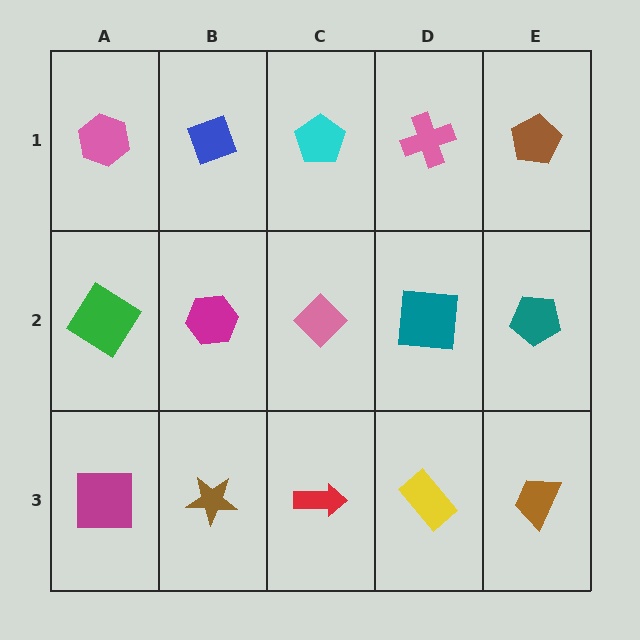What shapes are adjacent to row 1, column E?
A teal pentagon (row 2, column E), a pink cross (row 1, column D).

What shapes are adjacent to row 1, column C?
A pink diamond (row 2, column C), a blue diamond (row 1, column B), a pink cross (row 1, column D).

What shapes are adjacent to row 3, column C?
A pink diamond (row 2, column C), a brown star (row 3, column B), a yellow rectangle (row 3, column D).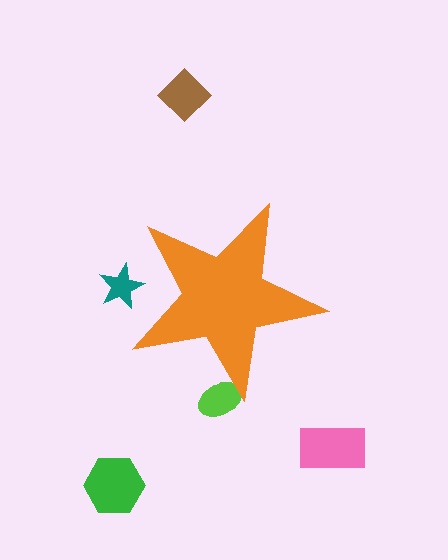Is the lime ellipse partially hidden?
Yes, the lime ellipse is partially hidden behind the orange star.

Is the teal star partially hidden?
Yes, the teal star is partially hidden behind the orange star.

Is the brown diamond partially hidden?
No, the brown diamond is fully visible.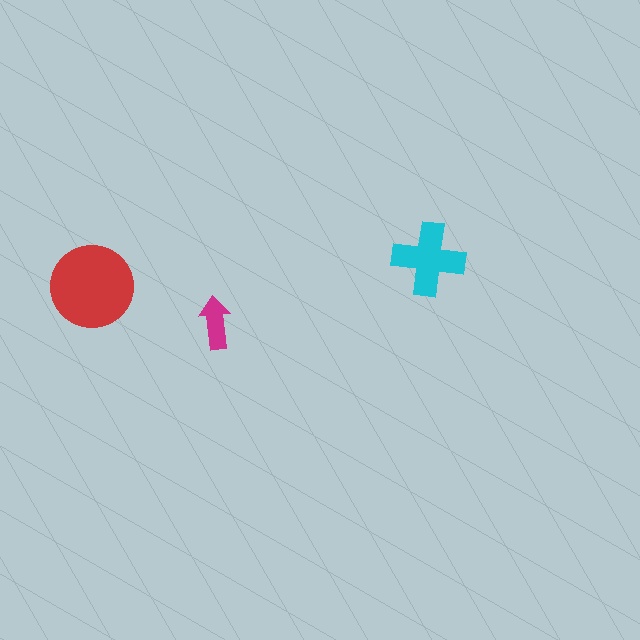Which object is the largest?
The red circle.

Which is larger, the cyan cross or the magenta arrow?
The cyan cross.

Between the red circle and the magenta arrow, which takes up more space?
The red circle.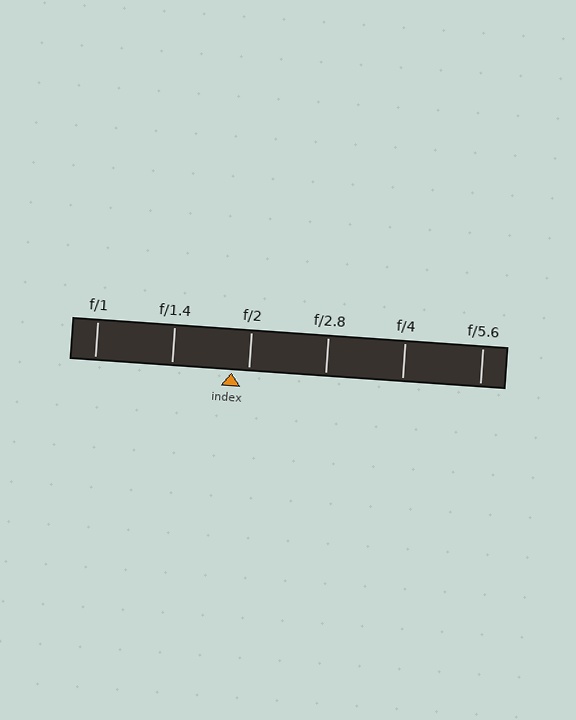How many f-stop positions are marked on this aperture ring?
There are 6 f-stop positions marked.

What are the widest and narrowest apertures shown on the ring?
The widest aperture shown is f/1 and the narrowest is f/5.6.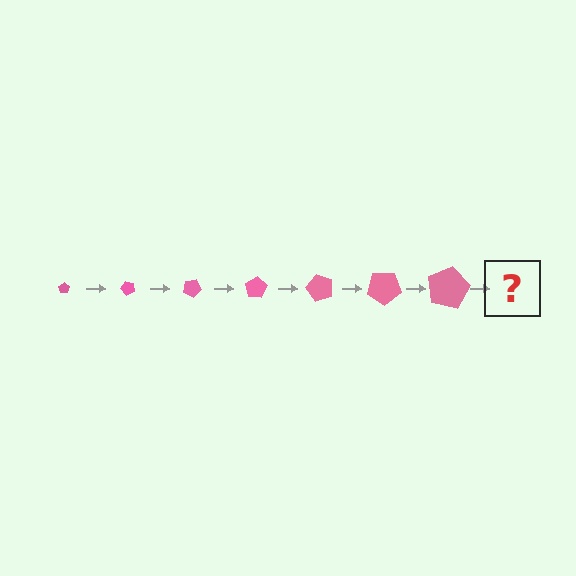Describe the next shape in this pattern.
It should be a pentagon, larger than the previous one and rotated 350 degrees from the start.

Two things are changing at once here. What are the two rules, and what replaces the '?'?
The two rules are that the pentagon grows larger each step and it rotates 50 degrees each step. The '?' should be a pentagon, larger than the previous one and rotated 350 degrees from the start.